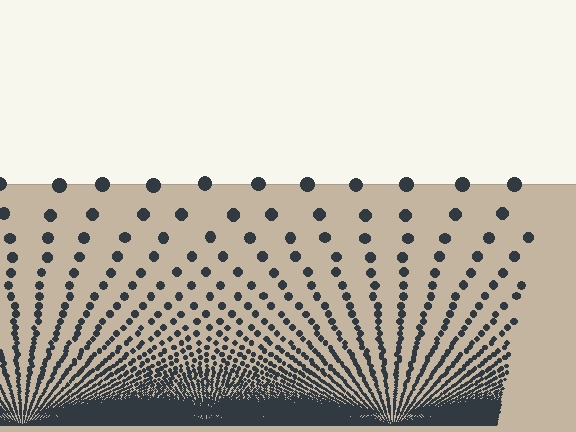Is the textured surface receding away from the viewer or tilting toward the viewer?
The surface appears to tilt toward the viewer. Texture elements get larger and sparser toward the top.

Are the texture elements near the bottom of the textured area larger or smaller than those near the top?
Smaller. The gradient is inverted — elements near the bottom are smaller and denser.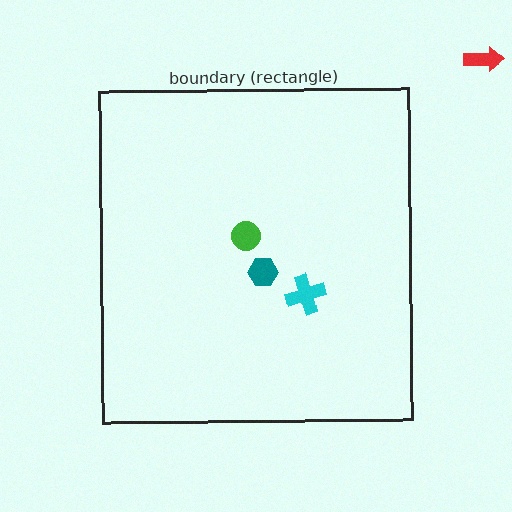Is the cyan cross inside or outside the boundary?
Inside.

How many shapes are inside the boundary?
3 inside, 1 outside.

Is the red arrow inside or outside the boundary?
Outside.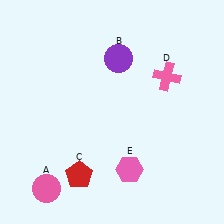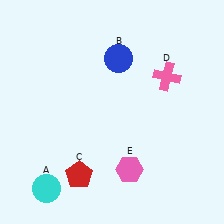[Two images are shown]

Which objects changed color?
A changed from pink to cyan. B changed from purple to blue.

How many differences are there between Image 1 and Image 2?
There are 2 differences between the two images.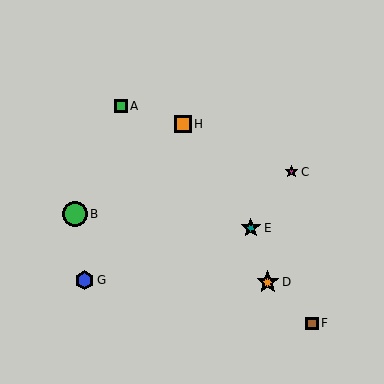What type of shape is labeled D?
Shape D is an orange star.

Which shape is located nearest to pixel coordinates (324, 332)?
The brown square (labeled F) at (312, 323) is nearest to that location.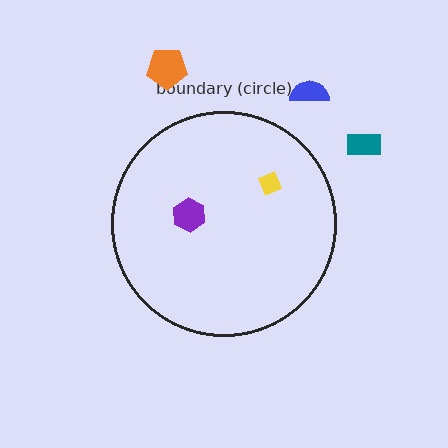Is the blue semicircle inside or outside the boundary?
Outside.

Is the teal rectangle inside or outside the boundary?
Outside.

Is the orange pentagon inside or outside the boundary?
Outside.